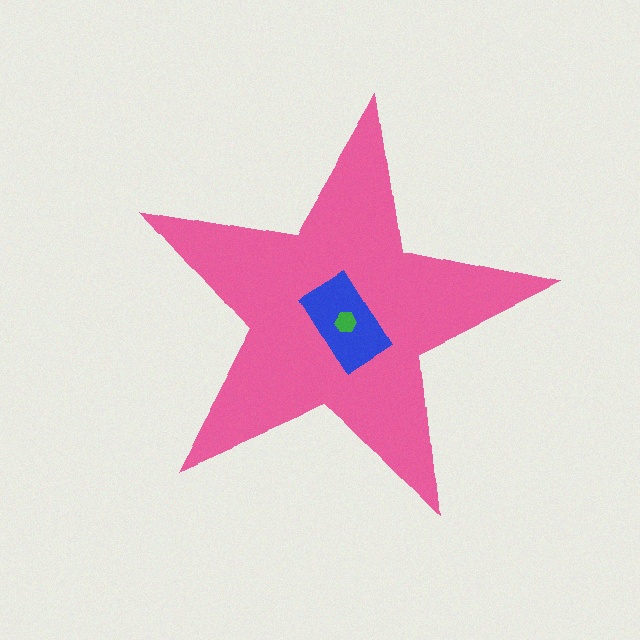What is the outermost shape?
The pink star.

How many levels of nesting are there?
3.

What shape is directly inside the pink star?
The blue rectangle.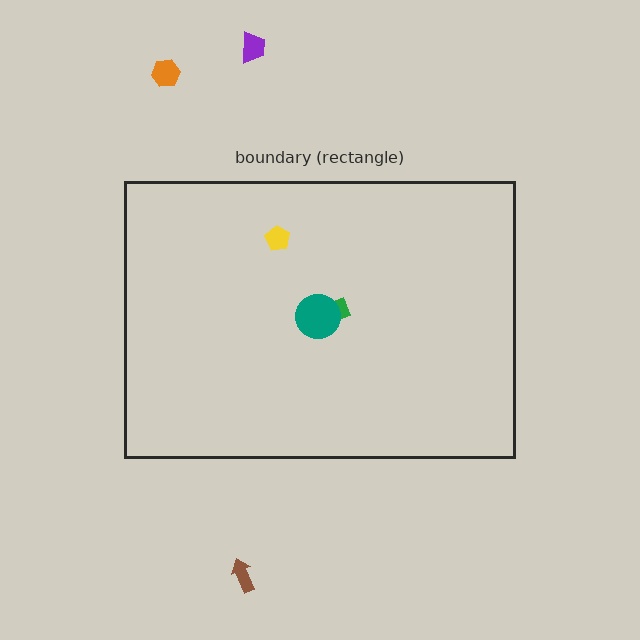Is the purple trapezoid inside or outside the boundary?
Outside.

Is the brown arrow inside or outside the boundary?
Outside.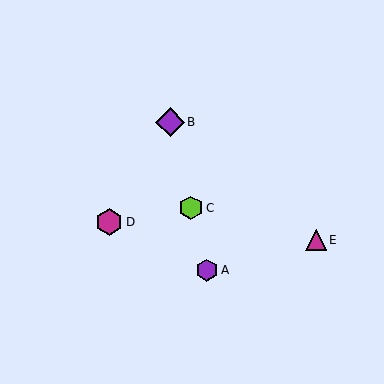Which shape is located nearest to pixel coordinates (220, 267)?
The purple hexagon (labeled A) at (207, 270) is nearest to that location.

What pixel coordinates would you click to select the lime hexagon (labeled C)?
Click at (191, 208) to select the lime hexagon C.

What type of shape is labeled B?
Shape B is a purple diamond.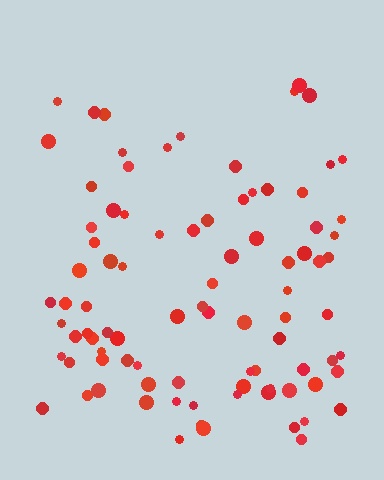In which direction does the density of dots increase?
From top to bottom, with the bottom side densest.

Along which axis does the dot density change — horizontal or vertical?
Vertical.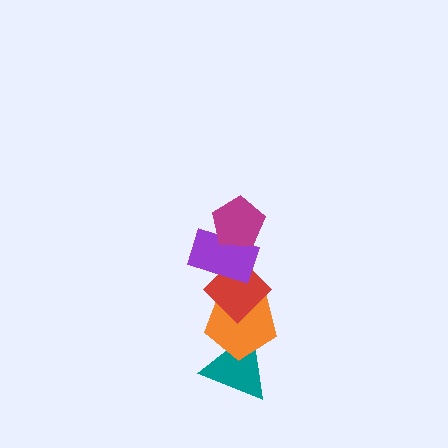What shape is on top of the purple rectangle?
The magenta pentagon is on top of the purple rectangle.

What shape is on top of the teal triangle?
The orange pentagon is on top of the teal triangle.